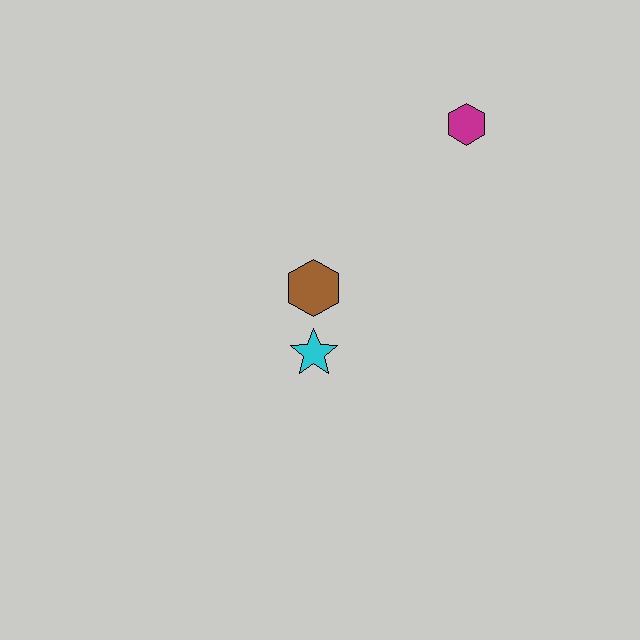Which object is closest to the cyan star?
The brown hexagon is closest to the cyan star.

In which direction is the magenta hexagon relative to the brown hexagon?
The magenta hexagon is above the brown hexagon.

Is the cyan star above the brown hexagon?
No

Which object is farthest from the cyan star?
The magenta hexagon is farthest from the cyan star.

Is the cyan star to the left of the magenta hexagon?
Yes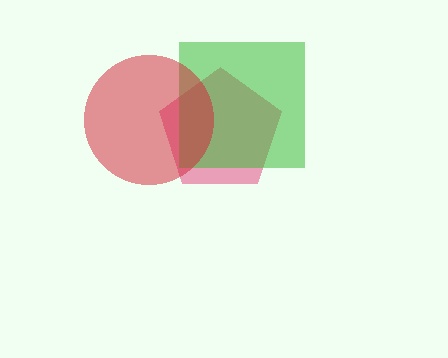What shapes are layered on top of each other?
The layered shapes are: a pink pentagon, a green square, a red circle.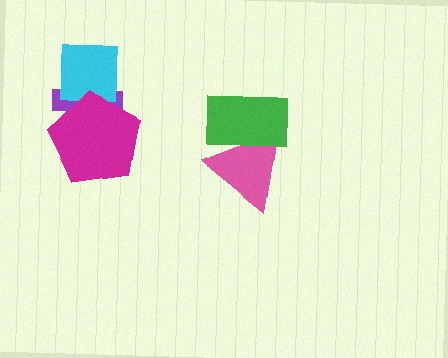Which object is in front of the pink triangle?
The green rectangle is in front of the pink triangle.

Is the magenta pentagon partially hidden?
No, no other shape covers it.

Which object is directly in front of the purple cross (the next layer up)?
The cyan square is directly in front of the purple cross.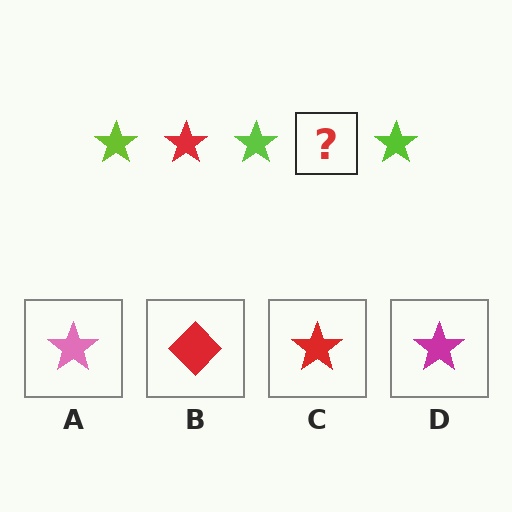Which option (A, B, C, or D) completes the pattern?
C.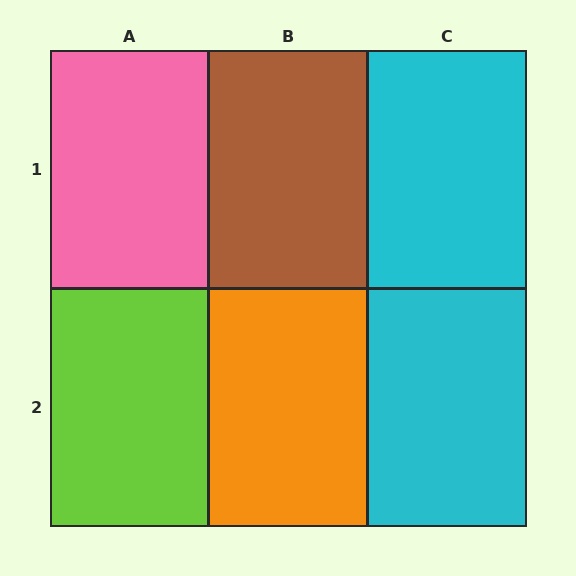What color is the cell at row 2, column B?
Orange.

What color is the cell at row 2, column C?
Cyan.